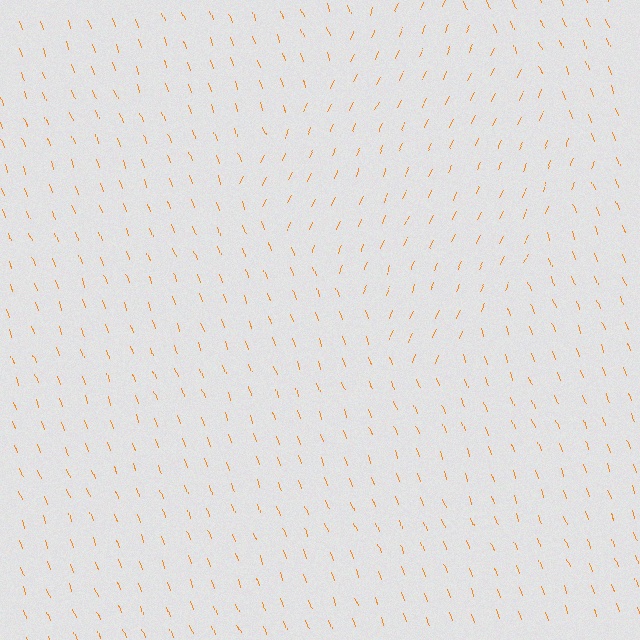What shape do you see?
I see a diamond.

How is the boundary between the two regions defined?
The boundary is defined purely by a change in line orientation (approximately 45 degrees difference). All lines are the same color and thickness.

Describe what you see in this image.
The image is filled with small orange line segments. A diamond region in the image has lines oriented differently from the surrounding lines, creating a visible texture boundary.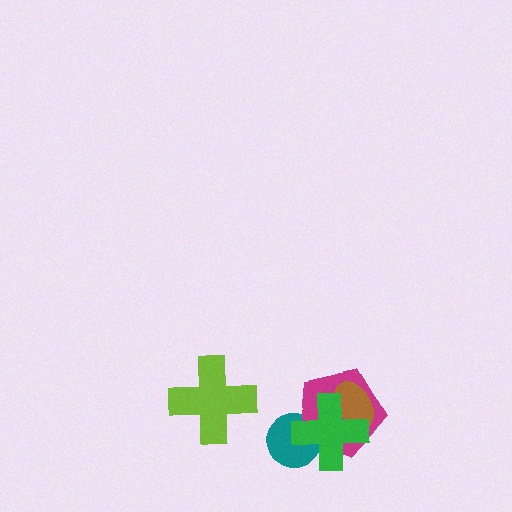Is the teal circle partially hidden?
Yes, it is partially covered by another shape.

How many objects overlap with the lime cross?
0 objects overlap with the lime cross.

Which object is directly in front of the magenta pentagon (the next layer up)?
The brown ellipse is directly in front of the magenta pentagon.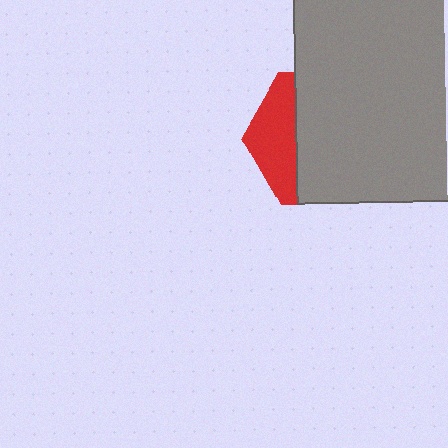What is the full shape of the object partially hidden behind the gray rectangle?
The partially hidden object is a red hexagon.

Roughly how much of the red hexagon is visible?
A small part of it is visible (roughly 31%).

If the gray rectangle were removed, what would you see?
You would see the complete red hexagon.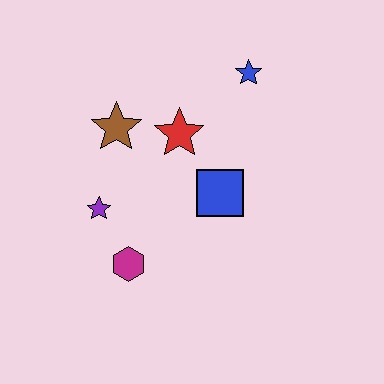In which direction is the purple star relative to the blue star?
The purple star is to the left of the blue star.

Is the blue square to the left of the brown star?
No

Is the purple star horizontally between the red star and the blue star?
No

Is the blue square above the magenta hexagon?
Yes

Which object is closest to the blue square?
The red star is closest to the blue square.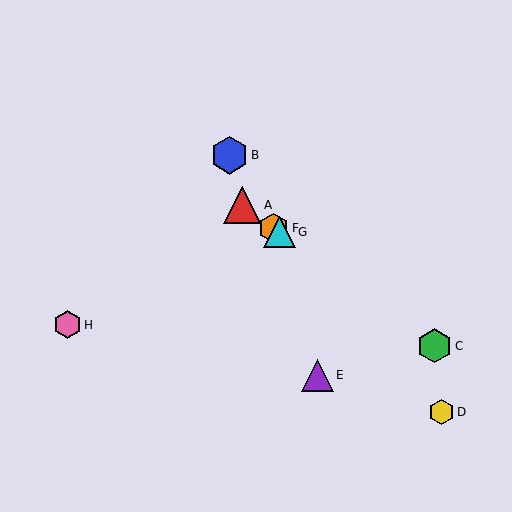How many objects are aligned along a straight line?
4 objects (A, C, F, G) are aligned along a straight line.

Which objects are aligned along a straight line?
Objects A, C, F, G are aligned along a straight line.